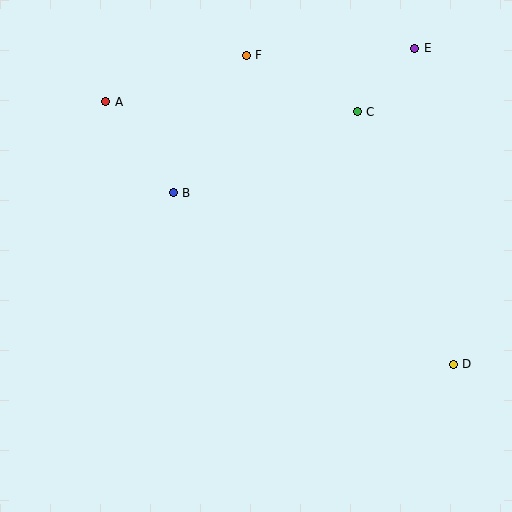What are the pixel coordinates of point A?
Point A is at (106, 102).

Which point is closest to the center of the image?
Point B at (173, 193) is closest to the center.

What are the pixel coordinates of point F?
Point F is at (246, 55).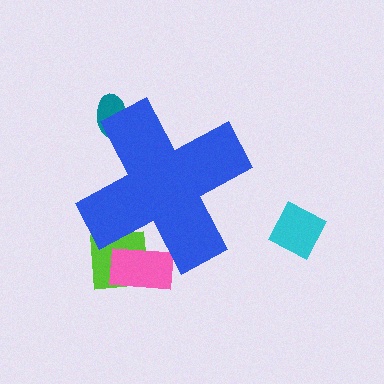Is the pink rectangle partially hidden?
Yes, the pink rectangle is partially hidden behind the blue cross.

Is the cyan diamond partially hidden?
No, the cyan diamond is fully visible.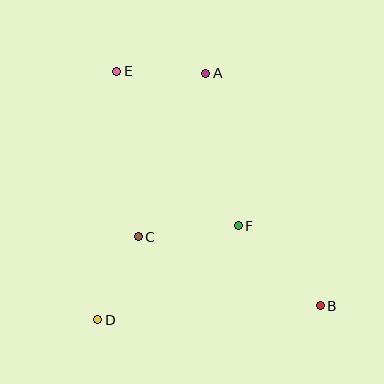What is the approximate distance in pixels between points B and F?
The distance between B and F is approximately 115 pixels.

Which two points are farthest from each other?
Points B and E are farthest from each other.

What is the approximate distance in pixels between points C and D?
The distance between C and D is approximately 93 pixels.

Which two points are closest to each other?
Points A and E are closest to each other.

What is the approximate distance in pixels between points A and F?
The distance between A and F is approximately 156 pixels.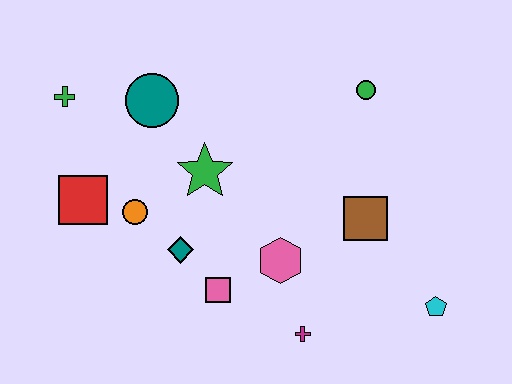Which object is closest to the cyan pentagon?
The brown square is closest to the cyan pentagon.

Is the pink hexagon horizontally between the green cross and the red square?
No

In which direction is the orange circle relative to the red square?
The orange circle is to the right of the red square.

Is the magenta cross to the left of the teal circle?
No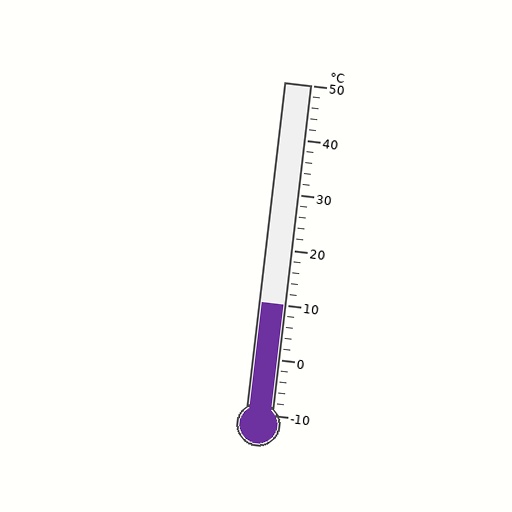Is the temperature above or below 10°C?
The temperature is at 10°C.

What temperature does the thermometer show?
The thermometer shows approximately 10°C.